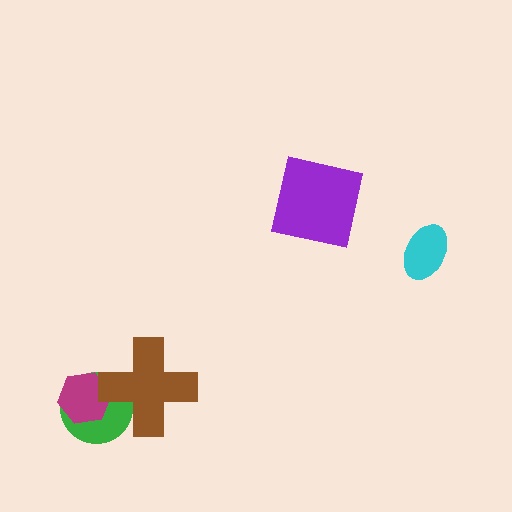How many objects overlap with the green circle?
2 objects overlap with the green circle.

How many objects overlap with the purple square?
0 objects overlap with the purple square.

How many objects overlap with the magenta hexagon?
2 objects overlap with the magenta hexagon.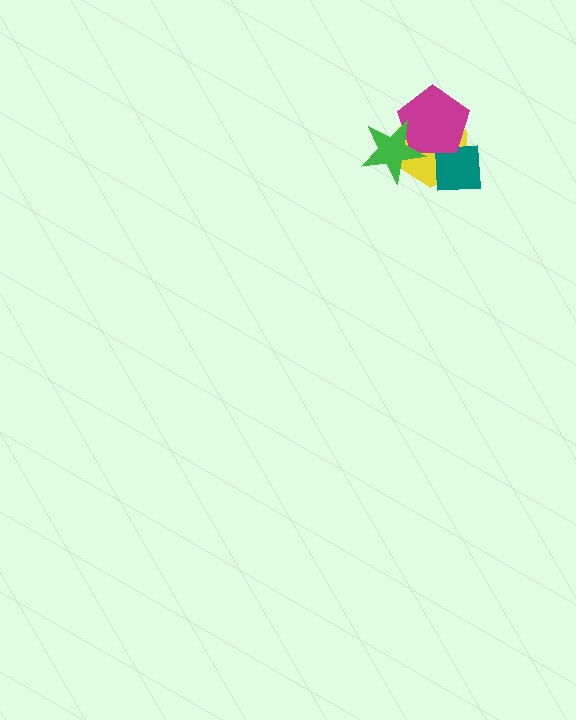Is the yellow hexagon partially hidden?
Yes, it is partially covered by another shape.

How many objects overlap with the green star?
2 objects overlap with the green star.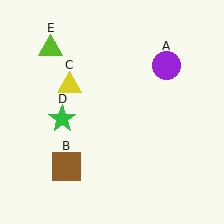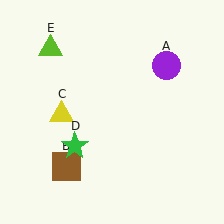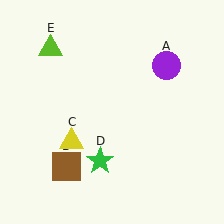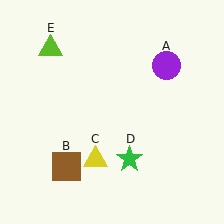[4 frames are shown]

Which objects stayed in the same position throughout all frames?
Purple circle (object A) and brown square (object B) and lime triangle (object E) remained stationary.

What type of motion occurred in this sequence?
The yellow triangle (object C), green star (object D) rotated counterclockwise around the center of the scene.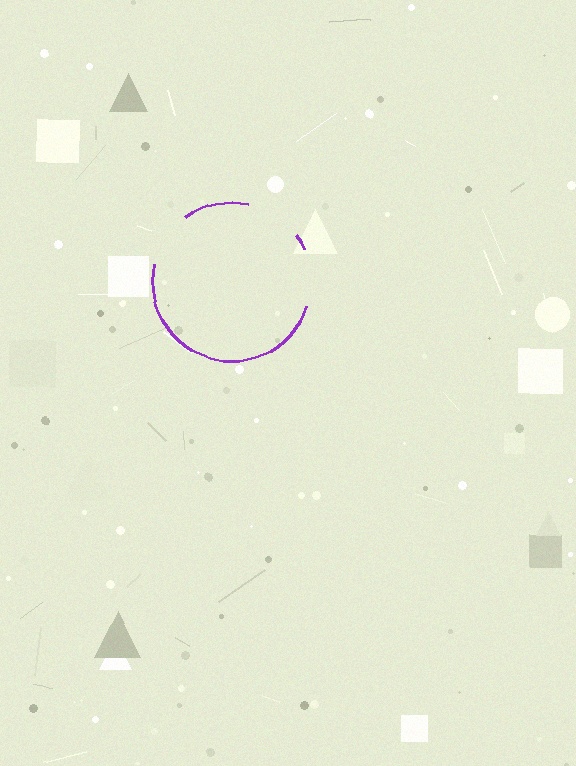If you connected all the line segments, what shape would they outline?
They would outline a circle.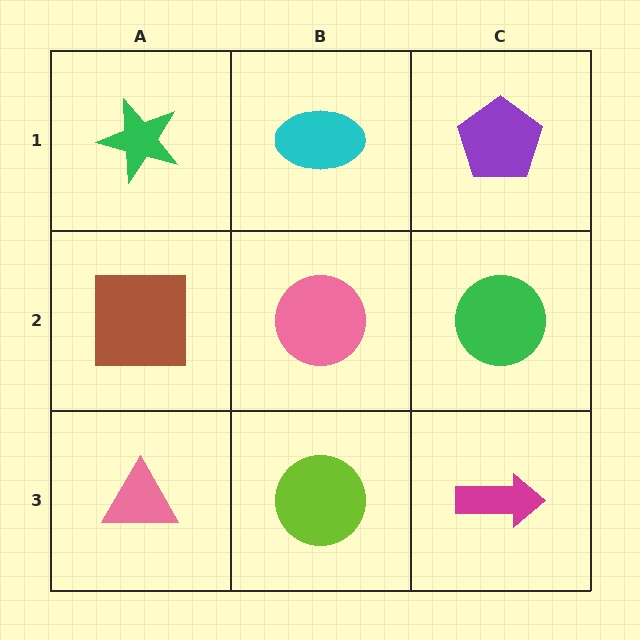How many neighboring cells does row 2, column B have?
4.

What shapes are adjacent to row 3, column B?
A pink circle (row 2, column B), a pink triangle (row 3, column A), a magenta arrow (row 3, column C).